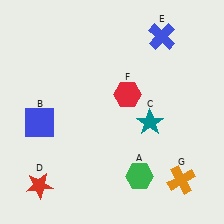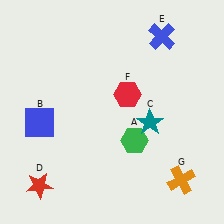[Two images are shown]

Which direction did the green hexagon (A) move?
The green hexagon (A) moved up.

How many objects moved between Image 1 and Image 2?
1 object moved between the two images.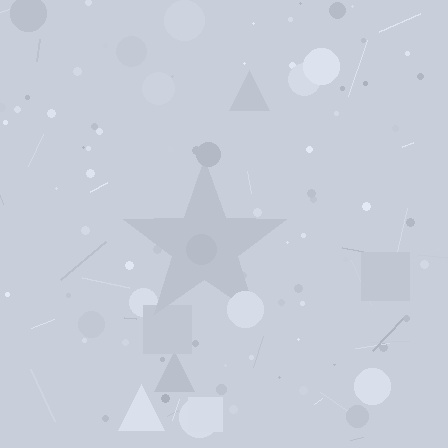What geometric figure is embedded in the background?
A star is embedded in the background.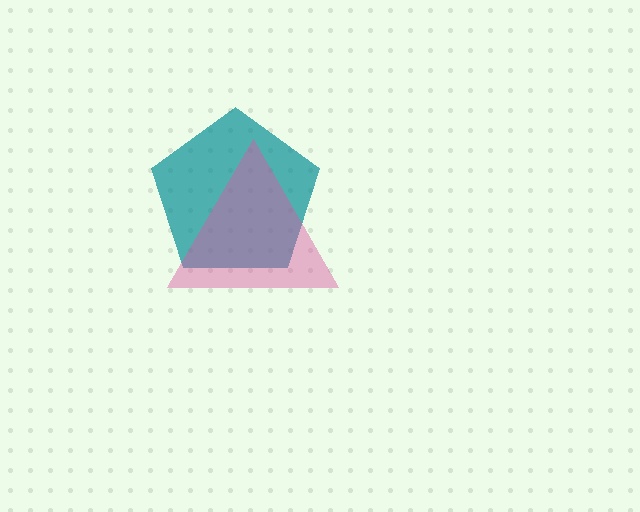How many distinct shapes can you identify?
There are 2 distinct shapes: a teal pentagon, a pink triangle.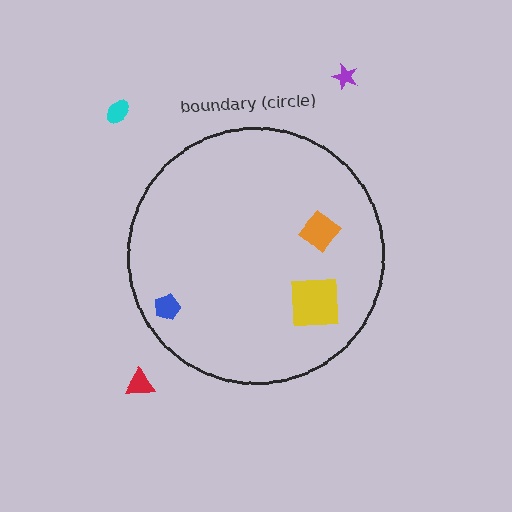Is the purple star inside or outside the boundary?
Outside.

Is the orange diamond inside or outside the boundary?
Inside.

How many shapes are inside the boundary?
3 inside, 3 outside.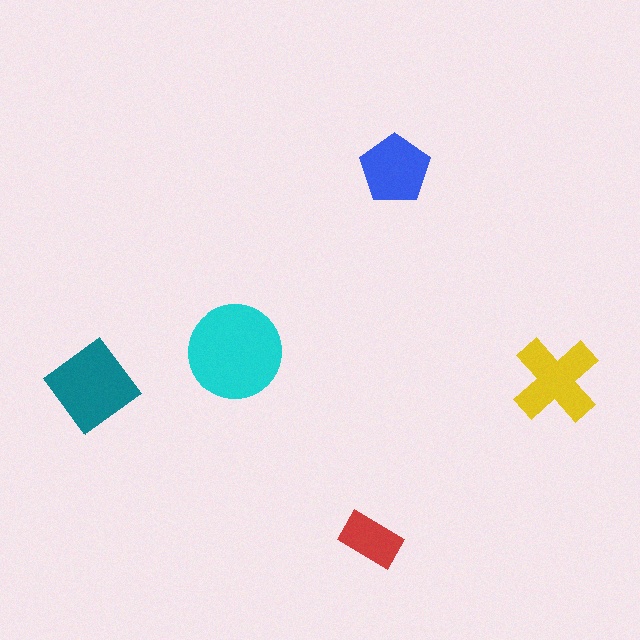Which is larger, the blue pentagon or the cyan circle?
The cyan circle.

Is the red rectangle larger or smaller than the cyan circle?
Smaller.